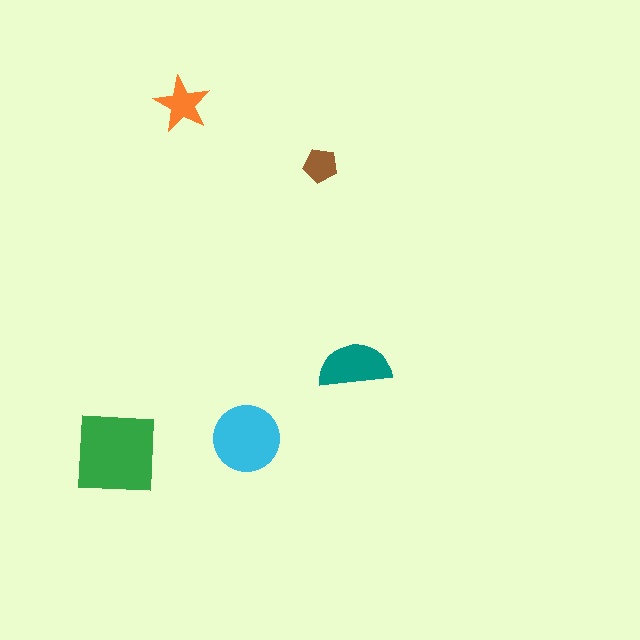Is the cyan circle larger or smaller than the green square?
Smaller.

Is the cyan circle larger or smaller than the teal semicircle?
Larger.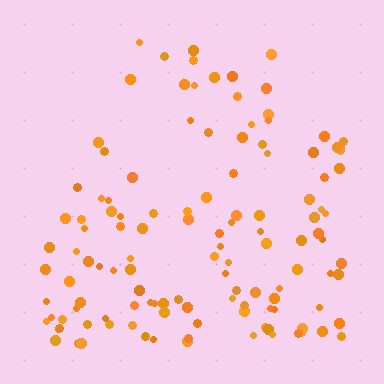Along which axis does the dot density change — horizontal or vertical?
Vertical.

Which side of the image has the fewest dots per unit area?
The top.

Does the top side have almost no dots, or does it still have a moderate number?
Still a moderate number, just noticeably fewer than the bottom.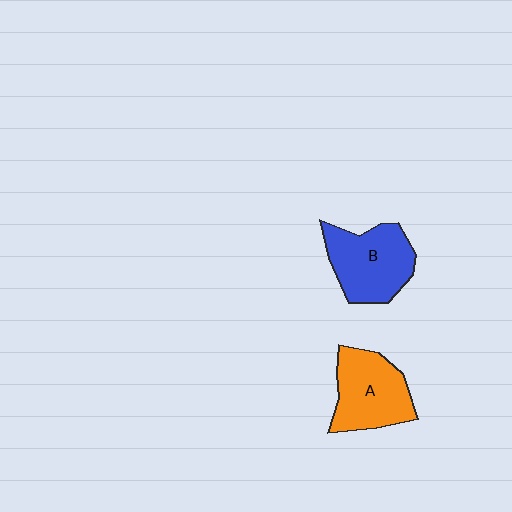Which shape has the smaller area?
Shape A (orange).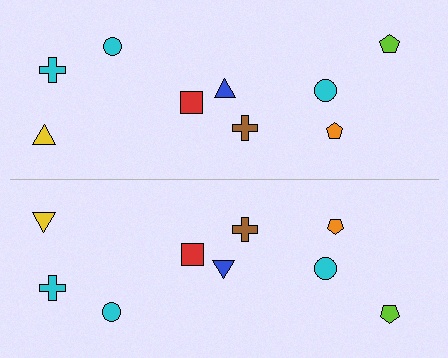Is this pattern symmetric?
Yes, this pattern has bilateral (reflection) symmetry.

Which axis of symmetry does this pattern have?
The pattern has a horizontal axis of symmetry running through the center of the image.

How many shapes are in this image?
There are 18 shapes in this image.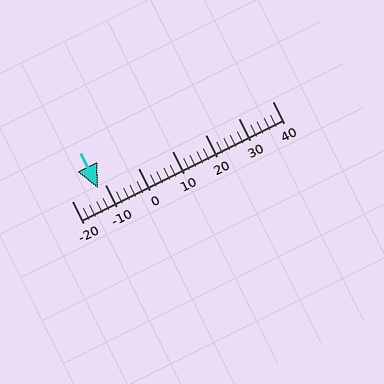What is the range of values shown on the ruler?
The ruler shows values from -20 to 40.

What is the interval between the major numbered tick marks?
The major tick marks are spaced 10 units apart.